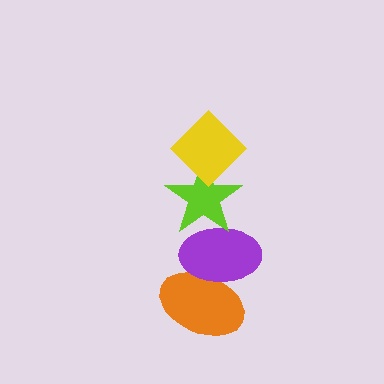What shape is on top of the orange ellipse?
The purple ellipse is on top of the orange ellipse.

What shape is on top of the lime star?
The yellow diamond is on top of the lime star.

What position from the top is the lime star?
The lime star is 2nd from the top.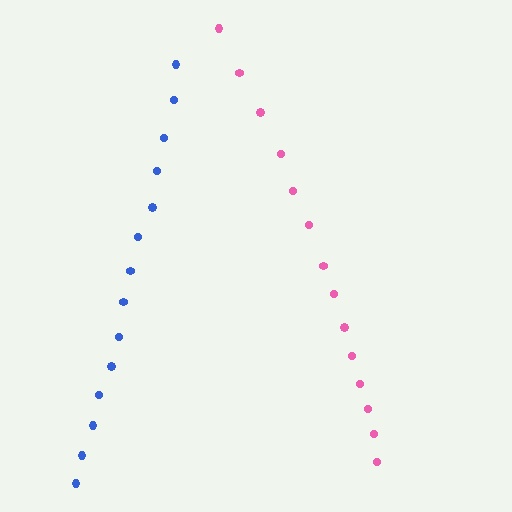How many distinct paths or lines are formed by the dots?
There are 2 distinct paths.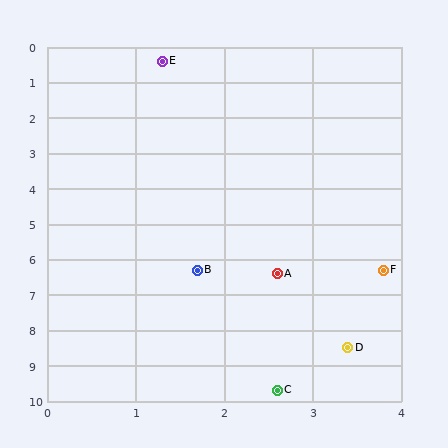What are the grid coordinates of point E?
Point E is at approximately (1.3, 0.4).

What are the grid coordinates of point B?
Point B is at approximately (1.7, 6.3).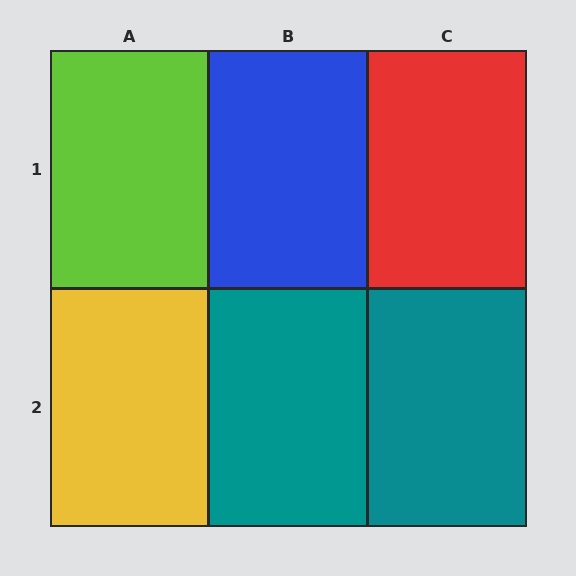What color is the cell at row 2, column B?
Teal.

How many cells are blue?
1 cell is blue.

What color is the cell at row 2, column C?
Teal.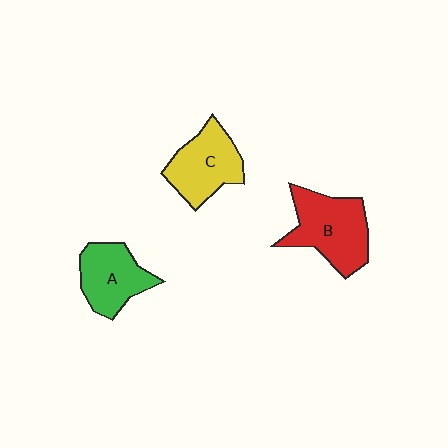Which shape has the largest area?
Shape B (red).